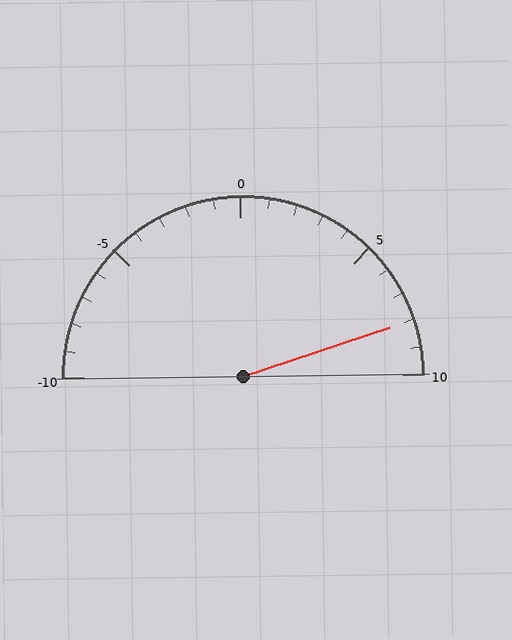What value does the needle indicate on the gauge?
The needle indicates approximately 8.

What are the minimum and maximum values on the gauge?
The gauge ranges from -10 to 10.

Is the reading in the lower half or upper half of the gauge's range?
The reading is in the upper half of the range (-10 to 10).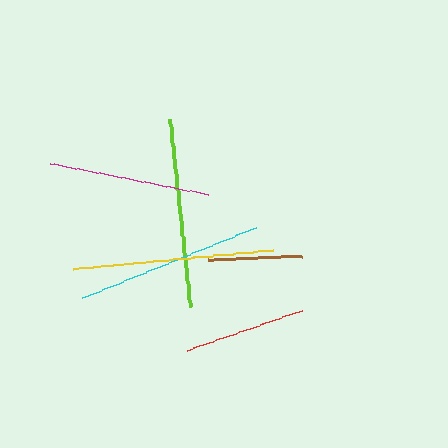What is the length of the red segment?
The red segment is approximately 122 pixels long.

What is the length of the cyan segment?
The cyan segment is approximately 188 pixels long.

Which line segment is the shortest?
The brown line is the shortest at approximately 94 pixels.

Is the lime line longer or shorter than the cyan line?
The lime line is longer than the cyan line.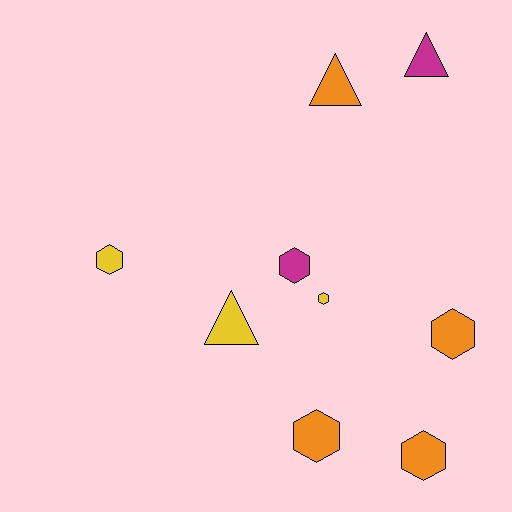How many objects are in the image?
There are 9 objects.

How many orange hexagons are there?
There are 3 orange hexagons.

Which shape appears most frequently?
Hexagon, with 6 objects.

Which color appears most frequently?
Orange, with 4 objects.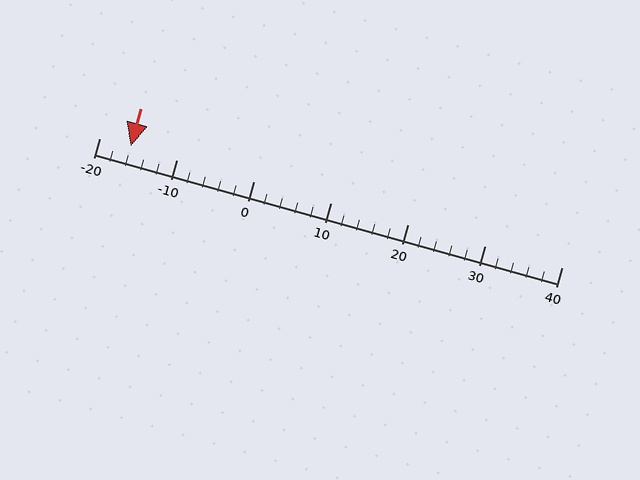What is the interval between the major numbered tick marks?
The major tick marks are spaced 10 units apart.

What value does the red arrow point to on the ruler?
The red arrow points to approximately -16.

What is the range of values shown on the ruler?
The ruler shows values from -20 to 40.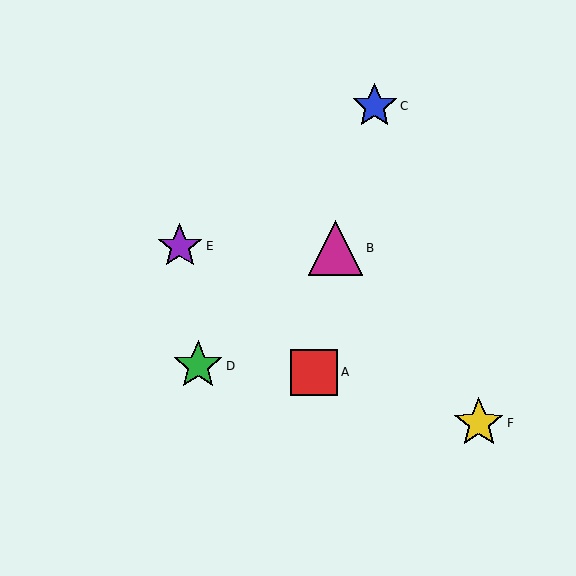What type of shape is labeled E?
Shape E is a purple star.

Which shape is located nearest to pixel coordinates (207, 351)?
The green star (labeled D) at (198, 366) is nearest to that location.